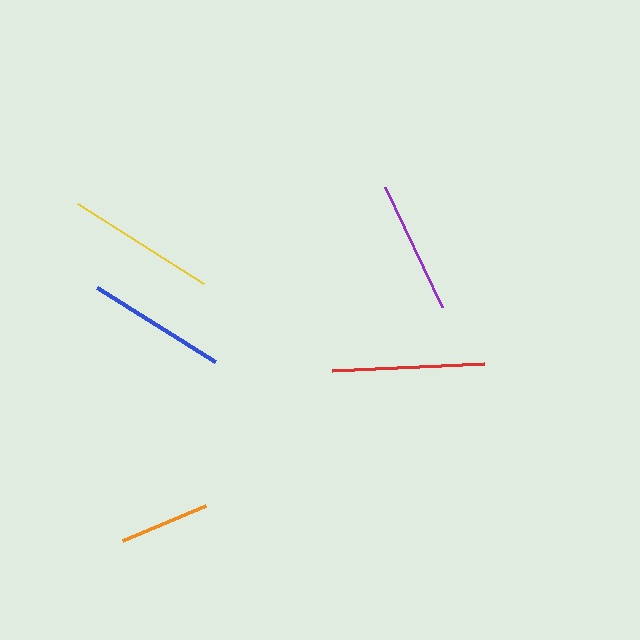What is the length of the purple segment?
The purple segment is approximately 133 pixels long.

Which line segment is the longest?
The red line is the longest at approximately 152 pixels.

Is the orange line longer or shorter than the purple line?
The purple line is longer than the orange line.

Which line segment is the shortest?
The orange line is the shortest at approximately 90 pixels.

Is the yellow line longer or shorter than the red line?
The red line is longer than the yellow line.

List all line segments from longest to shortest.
From longest to shortest: red, yellow, blue, purple, orange.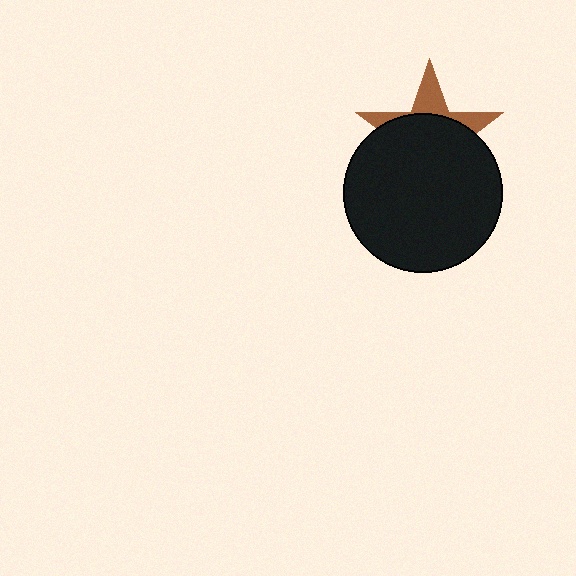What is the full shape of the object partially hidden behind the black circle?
The partially hidden object is a brown star.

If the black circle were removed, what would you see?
You would see the complete brown star.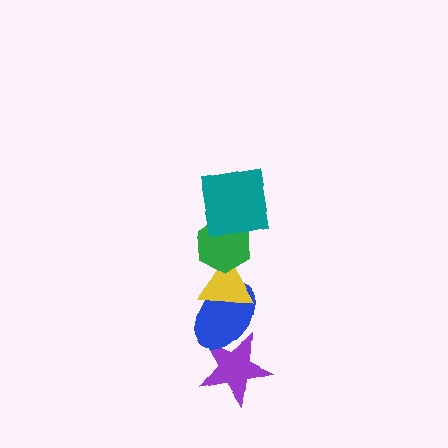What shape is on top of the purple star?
The blue ellipse is on top of the purple star.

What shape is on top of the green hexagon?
The teal square is on top of the green hexagon.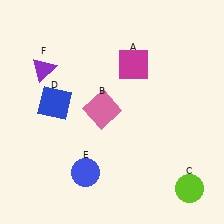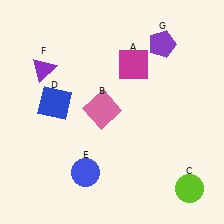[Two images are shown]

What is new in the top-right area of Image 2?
A purple pentagon (G) was added in the top-right area of Image 2.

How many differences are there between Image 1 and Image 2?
There is 1 difference between the two images.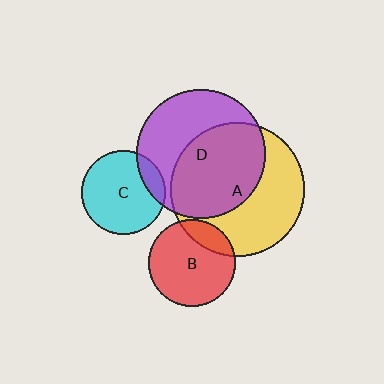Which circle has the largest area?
Circle A (yellow).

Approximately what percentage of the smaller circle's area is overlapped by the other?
Approximately 55%.